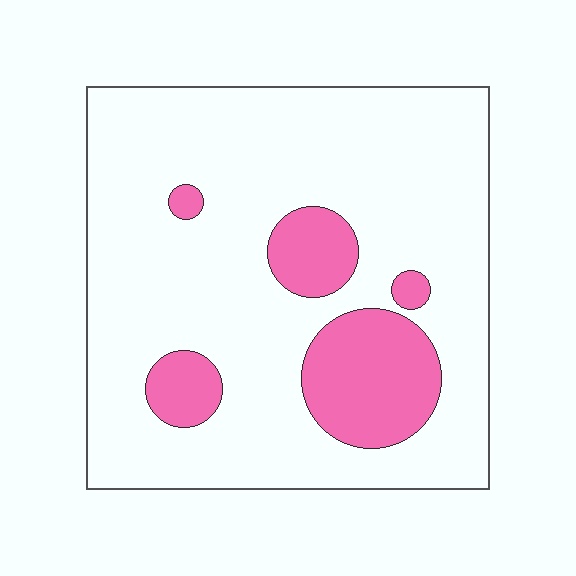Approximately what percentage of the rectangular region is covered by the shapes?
Approximately 20%.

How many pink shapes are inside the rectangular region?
5.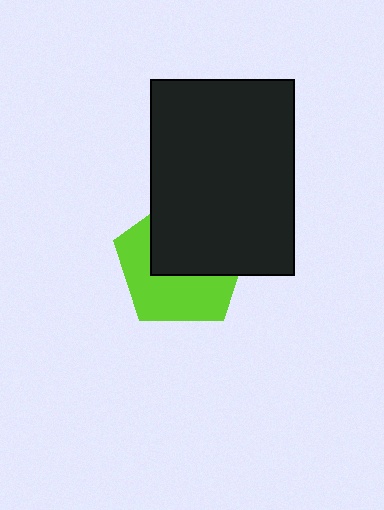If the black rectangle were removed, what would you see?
You would see the complete lime pentagon.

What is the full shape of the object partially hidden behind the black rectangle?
The partially hidden object is a lime pentagon.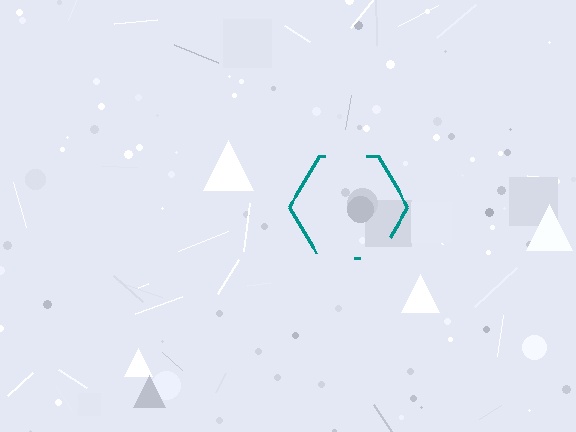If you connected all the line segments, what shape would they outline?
They would outline a hexagon.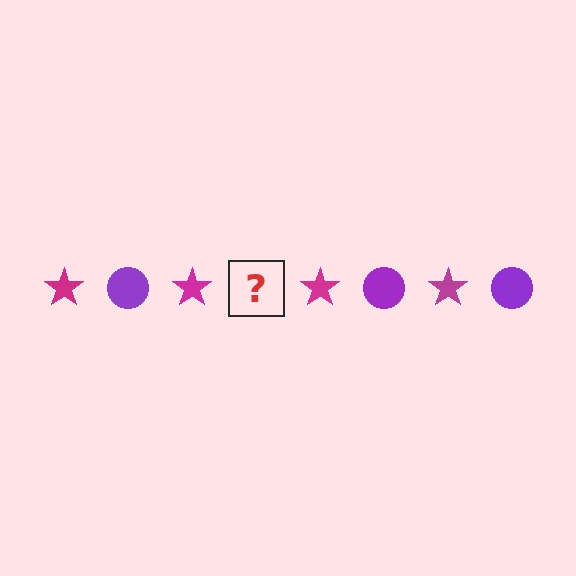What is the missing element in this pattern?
The missing element is a purple circle.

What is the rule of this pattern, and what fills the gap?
The rule is that the pattern alternates between magenta star and purple circle. The gap should be filled with a purple circle.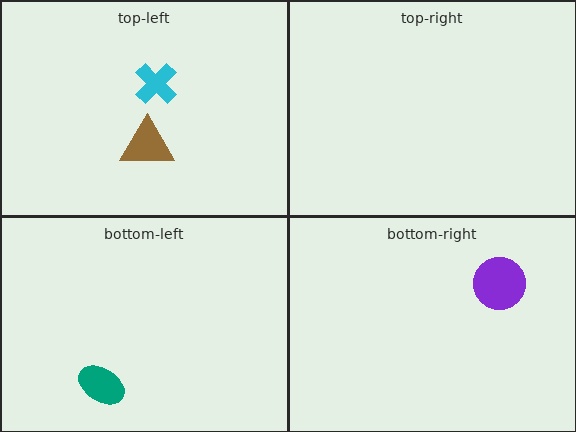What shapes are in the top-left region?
The cyan cross, the brown triangle.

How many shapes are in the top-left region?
2.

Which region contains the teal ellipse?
The bottom-left region.